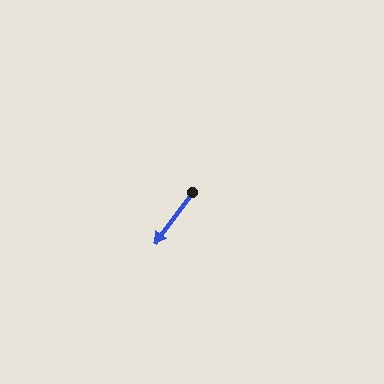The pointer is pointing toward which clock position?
Roughly 7 o'clock.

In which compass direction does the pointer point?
Southwest.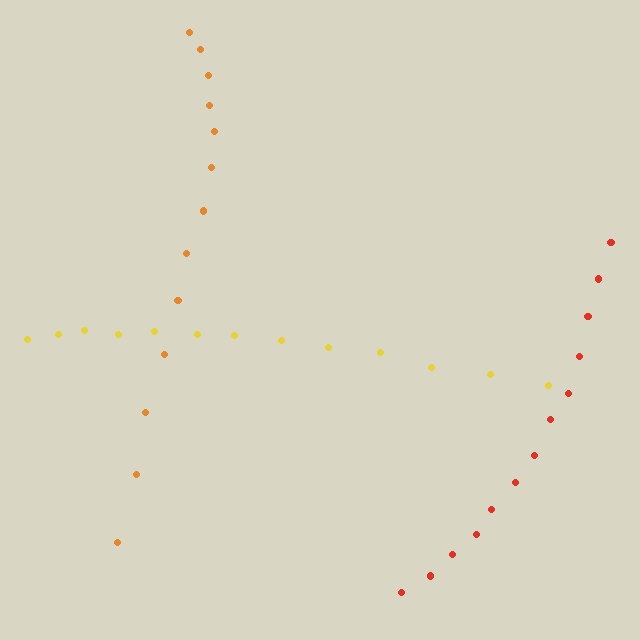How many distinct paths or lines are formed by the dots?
There are 3 distinct paths.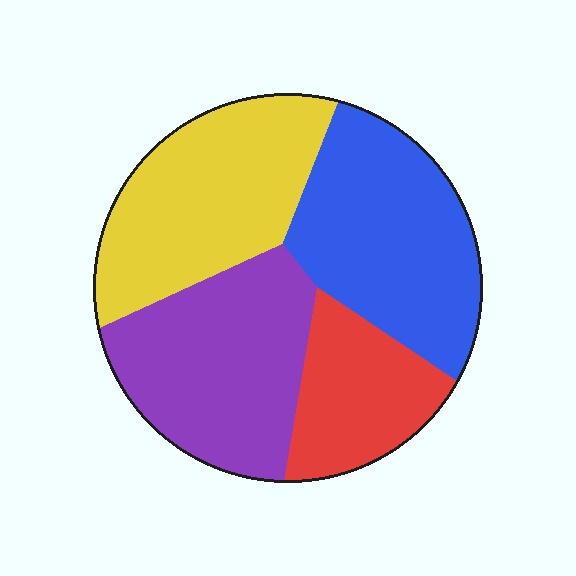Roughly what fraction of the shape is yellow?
Yellow covers about 30% of the shape.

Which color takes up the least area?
Red, at roughly 15%.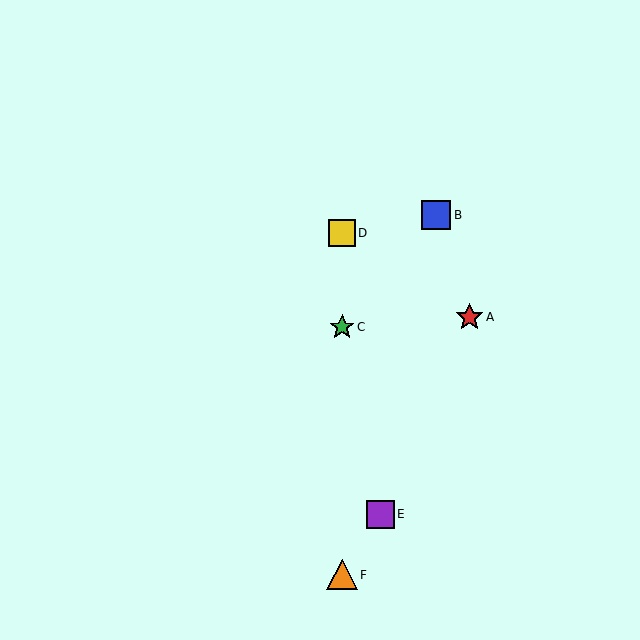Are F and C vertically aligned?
Yes, both are at x≈342.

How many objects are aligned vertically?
3 objects (C, D, F) are aligned vertically.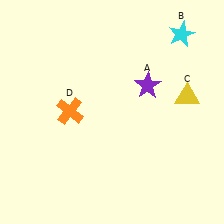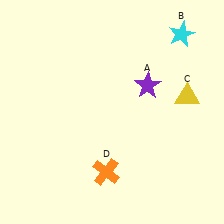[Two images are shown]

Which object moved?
The orange cross (D) moved down.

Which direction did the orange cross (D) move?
The orange cross (D) moved down.